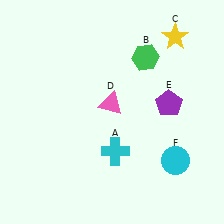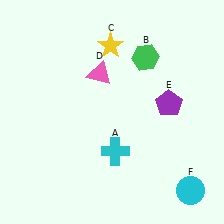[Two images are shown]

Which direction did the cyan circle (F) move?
The cyan circle (F) moved down.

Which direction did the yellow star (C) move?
The yellow star (C) moved left.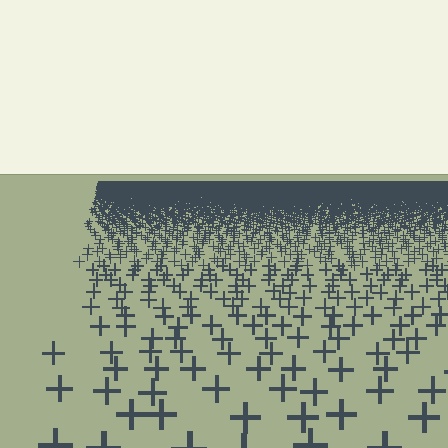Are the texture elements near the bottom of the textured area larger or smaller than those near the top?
Larger. Near the bottom, elements are closer to the viewer and appear at a bigger on-screen size.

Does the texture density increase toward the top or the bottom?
Density increases toward the top.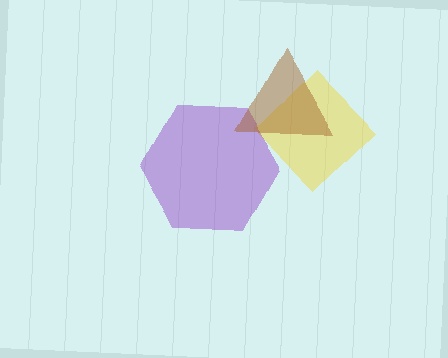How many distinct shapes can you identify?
There are 3 distinct shapes: a yellow diamond, a purple hexagon, a brown triangle.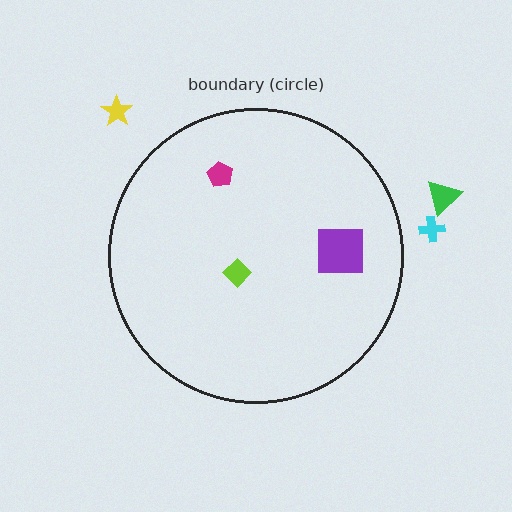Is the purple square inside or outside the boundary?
Inside.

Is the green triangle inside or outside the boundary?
Outside.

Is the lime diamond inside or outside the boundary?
Inside.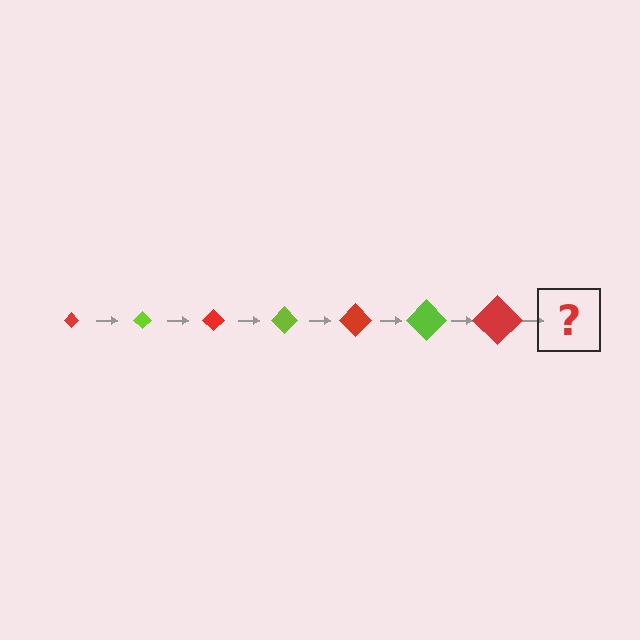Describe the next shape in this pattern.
It should be a lime diamond, larger than the previous one.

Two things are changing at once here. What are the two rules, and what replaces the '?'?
The two rules are that the diamond grows larger each step and the color cycles through red and lime. The '?' should be a lime diamond, larger than the previous one.